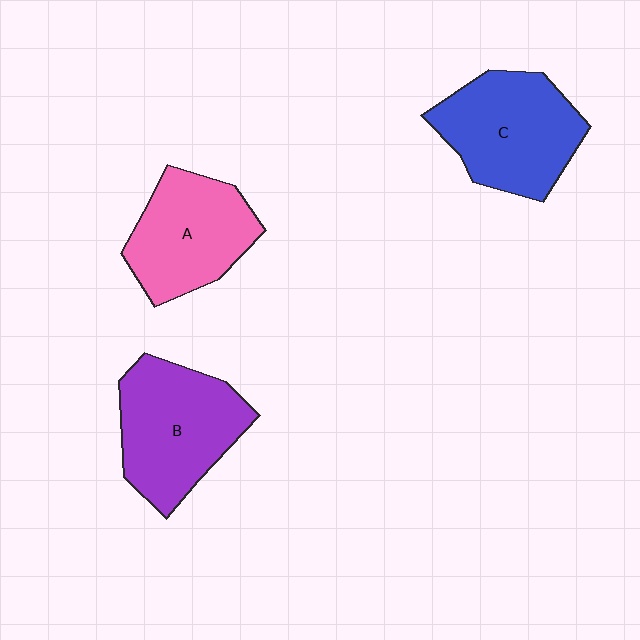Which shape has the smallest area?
Shape A (pink).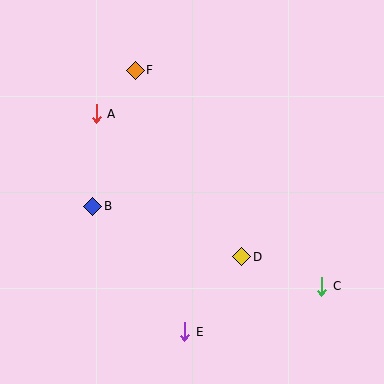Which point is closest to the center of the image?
Point D at (242, 257) is closest to the center.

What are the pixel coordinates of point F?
Point F is at (135, 70).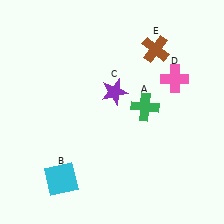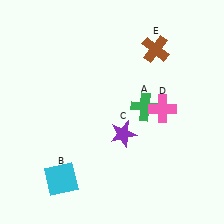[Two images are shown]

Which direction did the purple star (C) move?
The purple star (C) moved down.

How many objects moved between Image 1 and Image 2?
2 objects moved between the two images.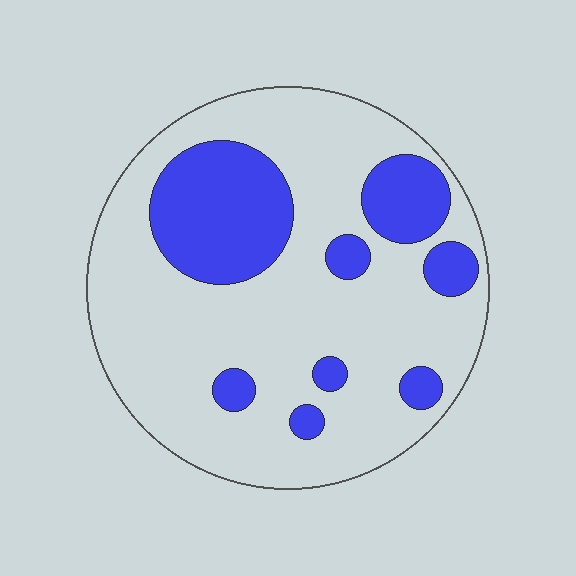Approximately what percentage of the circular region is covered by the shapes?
Approximately 25%.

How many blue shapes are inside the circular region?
8.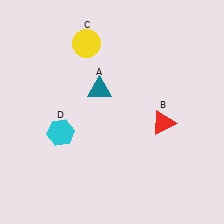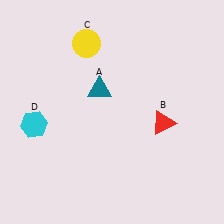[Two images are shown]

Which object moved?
The cyan hexagon (D) moved left.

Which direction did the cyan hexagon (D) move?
The cyan hexagon (D) moved left.